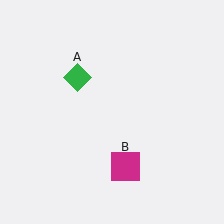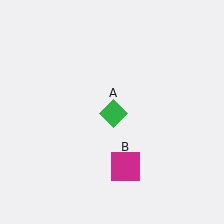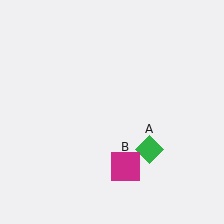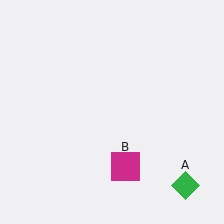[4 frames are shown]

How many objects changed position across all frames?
1 object changed position: green diamond (object A).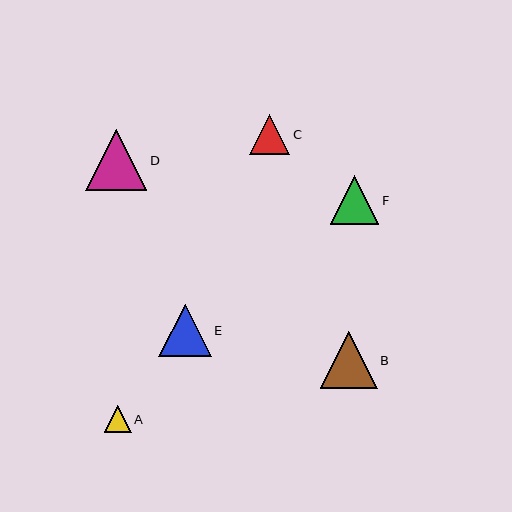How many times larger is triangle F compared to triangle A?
Triangle F is approximately 1.8 times the size of triangle A.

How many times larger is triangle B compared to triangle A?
Triangle B is approximately 2.1 times the size of triangle A.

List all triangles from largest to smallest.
From largest to smallest: D, B, E, F, C, A.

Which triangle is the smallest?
Triangle A is the smallest with a size of approximately 27 pixels.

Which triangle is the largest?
Triangle D is the largest with a size of approximately 61 pixels.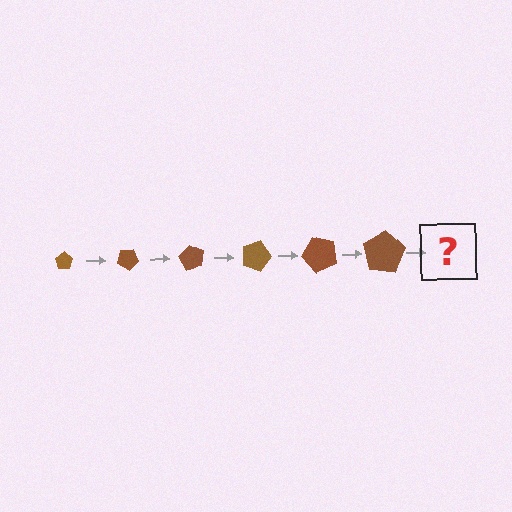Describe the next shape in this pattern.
It should be a pentagon, larger than the previous one and rotated 180 degrees from the start.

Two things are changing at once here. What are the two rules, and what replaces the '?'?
The two rules are that the pentagon grows larger each step and it rotates 30 degrees each step. The '?' should be a pentagon, larger than the previous one and rotated 180 degrees from the start.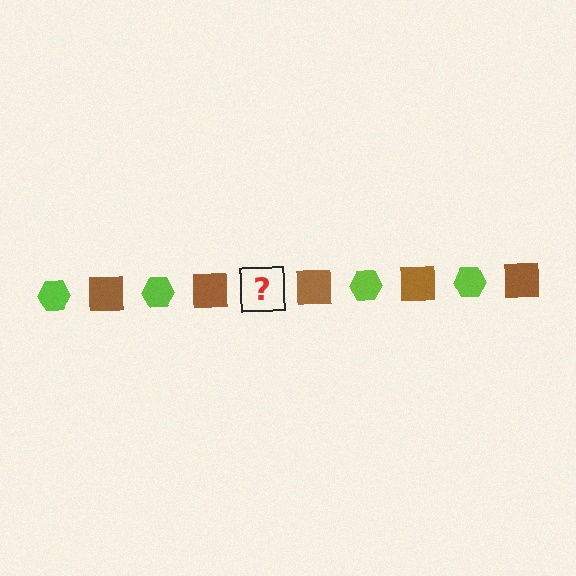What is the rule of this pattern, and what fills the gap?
The rule is that the pattern alternates between lime hexagon and brown square. The gap should be filled with a lime hexagon.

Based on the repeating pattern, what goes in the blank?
The blank should be a lime hexagon.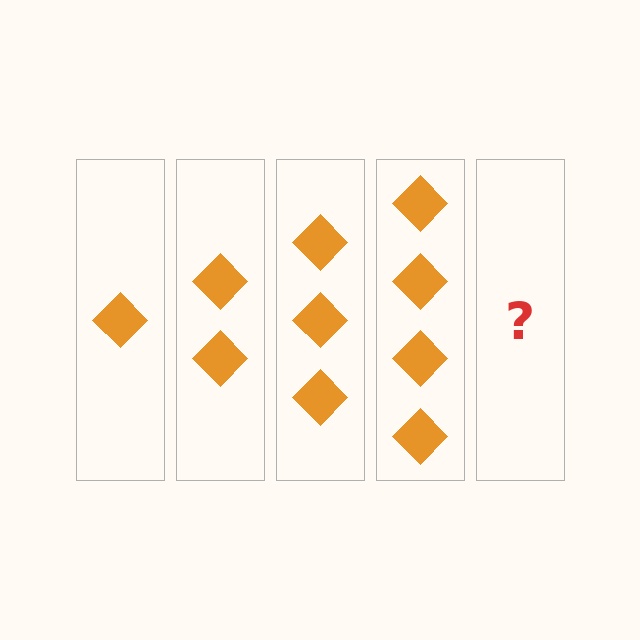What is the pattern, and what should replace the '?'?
The pattern is that each step adds one more diamond. The '?' should be 5 diamonds.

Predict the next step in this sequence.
The next step is 5 diamonds.